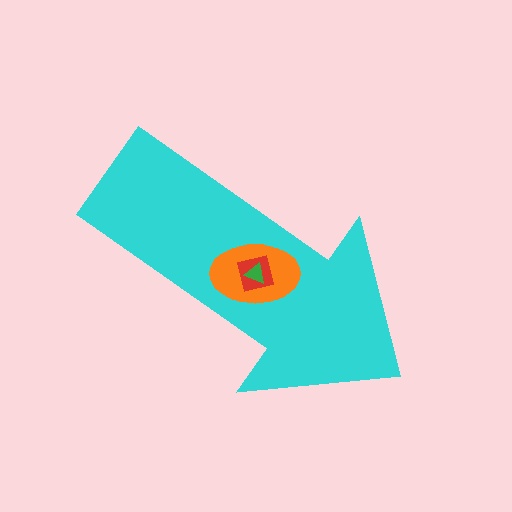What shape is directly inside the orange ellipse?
The red square.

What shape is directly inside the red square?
The green triangle.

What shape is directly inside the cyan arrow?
The orange ellipse.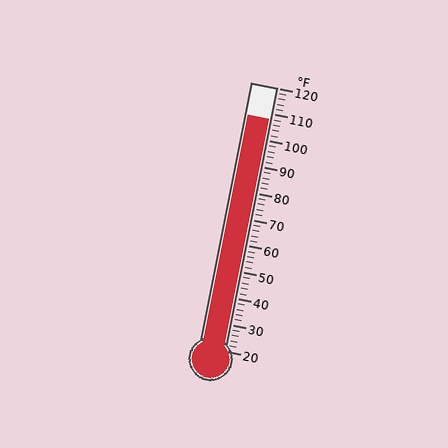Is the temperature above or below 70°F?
The temperature is above 70°F.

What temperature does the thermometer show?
The thermometer shows approximately 108°F.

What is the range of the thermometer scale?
The thermometer scale ranges from 20°F to 120°F.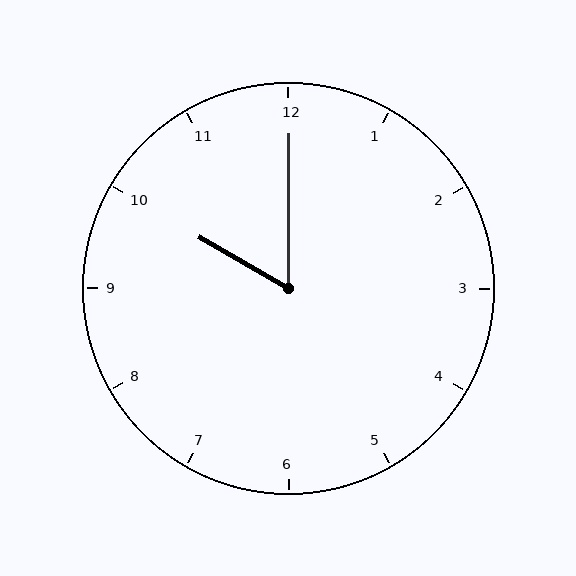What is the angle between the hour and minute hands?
Approximately 60 degrees.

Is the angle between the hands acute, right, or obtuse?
It is acute.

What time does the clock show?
10:00.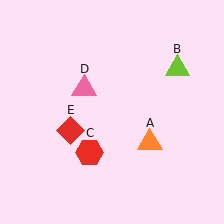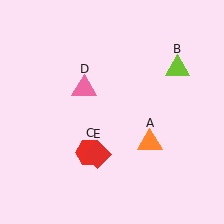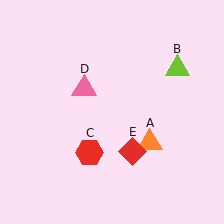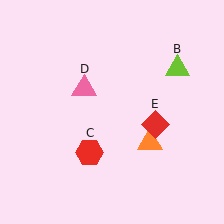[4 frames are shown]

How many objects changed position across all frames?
1 object changed position: red diamond (object E).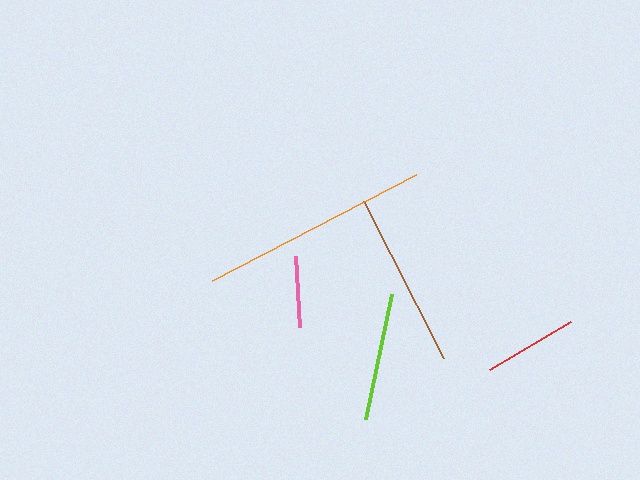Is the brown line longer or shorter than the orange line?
The orange line is longer than the brown line.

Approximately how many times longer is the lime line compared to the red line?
The lime line is approximately 1.4 times the length of the red line.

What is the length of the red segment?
The red segment is approximately 94 pixels long.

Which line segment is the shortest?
The pink line is the shortest at approximately 71 pixels.